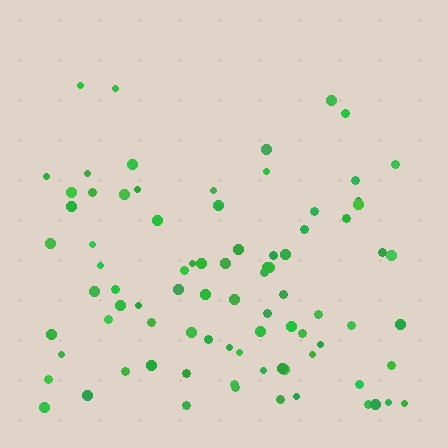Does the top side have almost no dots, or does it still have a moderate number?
Still a moderate number, just noticeably fewer than the bottom.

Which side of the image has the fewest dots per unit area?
The top.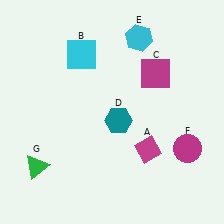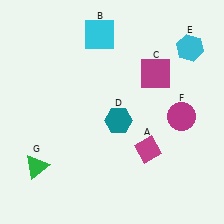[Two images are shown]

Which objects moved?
The objects that moved are: the cyan square (B), the cyan hexagon (E), the magenta circle (F).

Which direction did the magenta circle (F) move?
The magenta circle (F) moved up.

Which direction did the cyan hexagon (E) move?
The cyan hexagon (E) moved right.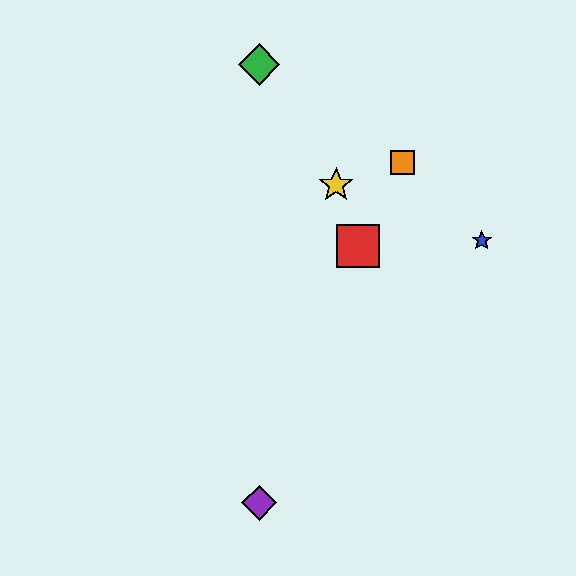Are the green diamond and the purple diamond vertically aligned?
Yes, both are at x≈259.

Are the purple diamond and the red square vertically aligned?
No, the purple diamond is at x≈259 and the red square is at x≈358.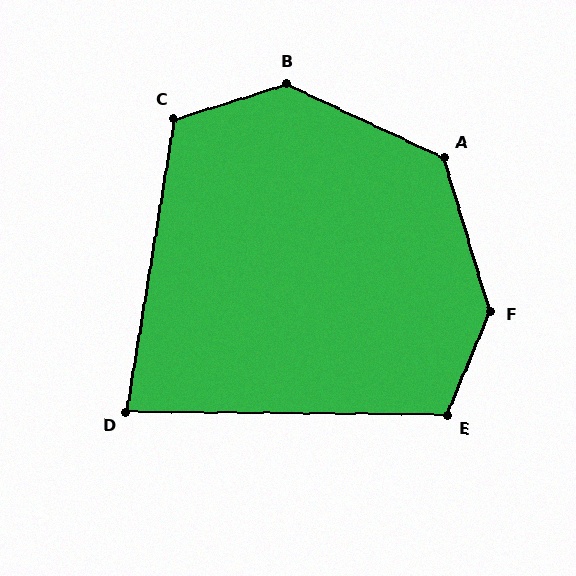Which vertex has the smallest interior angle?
D, at approximately 81 degrees.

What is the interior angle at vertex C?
Approximately 116 degrees (obtuse).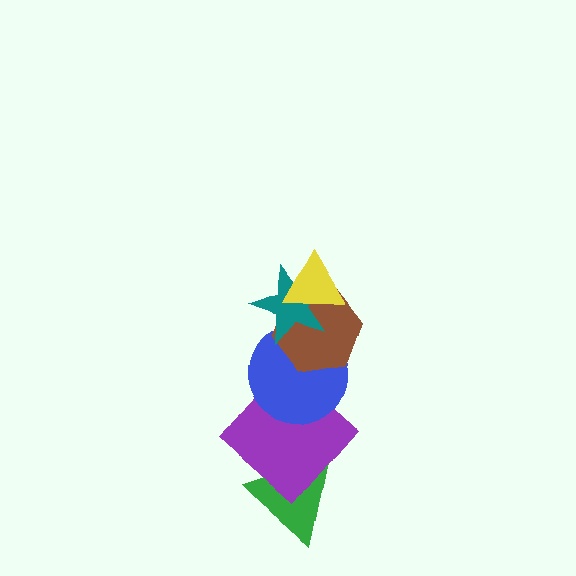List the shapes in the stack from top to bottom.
From top to bottom: the yellow triangle, the teal star, the brown hexagon, the blue circle, the purple diamond, the green triangle.